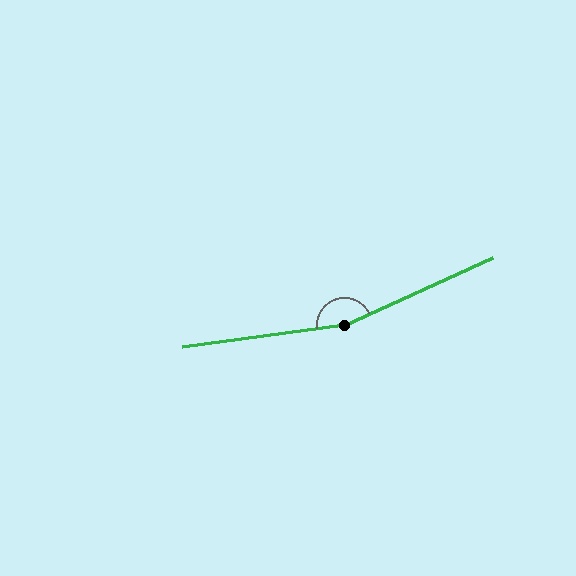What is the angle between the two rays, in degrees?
Approximately 163 degrees.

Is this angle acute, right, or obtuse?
It is obtuse.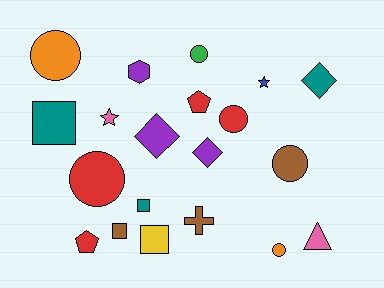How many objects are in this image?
There are 20 objects.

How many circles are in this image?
There are 6 circles.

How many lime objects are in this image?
There are no lime objects.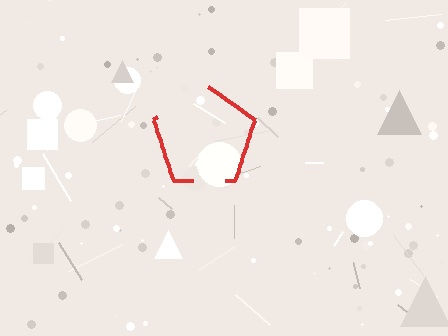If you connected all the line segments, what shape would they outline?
They would outline a pentagon.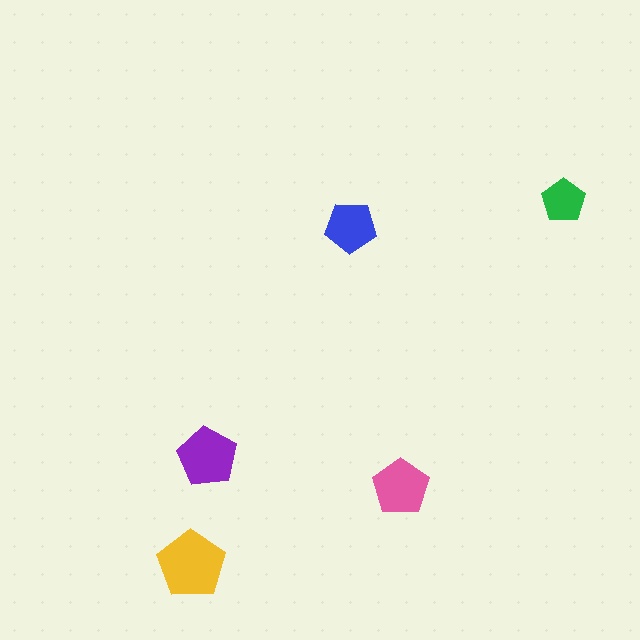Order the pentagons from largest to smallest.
the yellow one, the purple one, the pink one, the blue one, the green one.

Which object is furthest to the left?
The yellow pentagon is leftmost.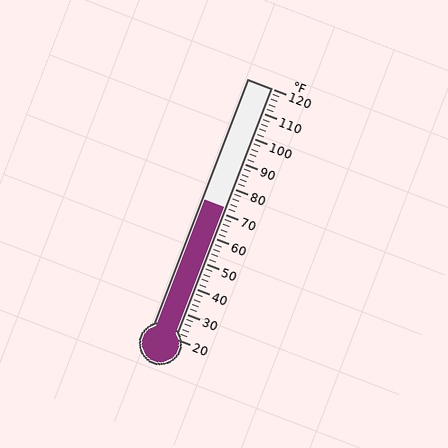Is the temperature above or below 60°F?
The temperature is above 60°F.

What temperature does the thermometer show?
The thermometer shows approximately 72°F.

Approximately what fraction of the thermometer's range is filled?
The thermometer is filled to approximately 50% of its range.